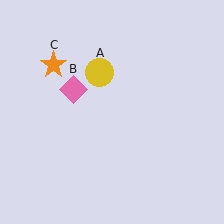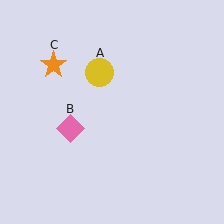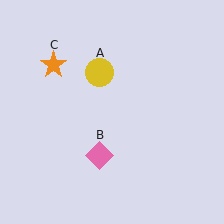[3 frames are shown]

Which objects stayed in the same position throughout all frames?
Yellow circle (object A) and orange star (object C) remained stationary.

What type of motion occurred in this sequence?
The pink diamond (object B) rotated counterclockwise around the center of the scene.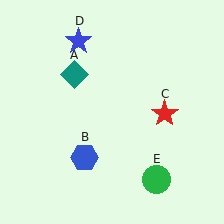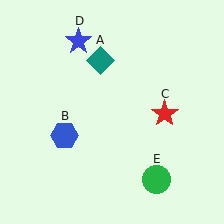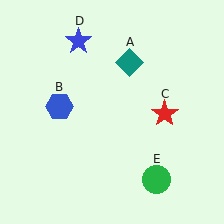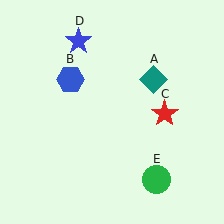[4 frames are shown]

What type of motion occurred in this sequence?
The teal diamond (object A), blue hexagon (object B) rotated clockwise around the center of the scene.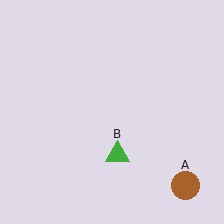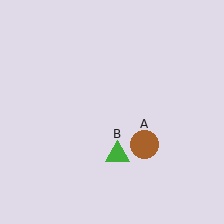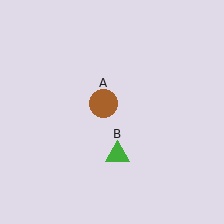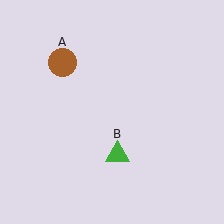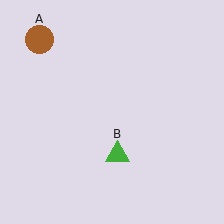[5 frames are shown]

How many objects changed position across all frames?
1 object changed position: brown circle (object A).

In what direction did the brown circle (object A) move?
The brown circle (object A) moved up and to the left.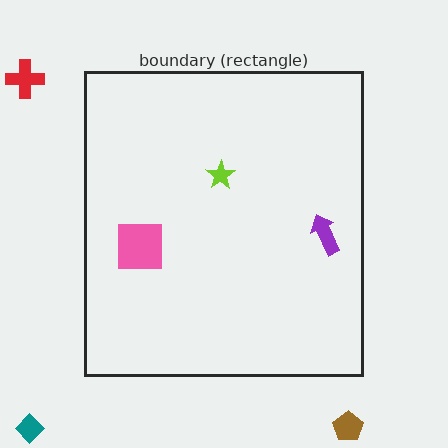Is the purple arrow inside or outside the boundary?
Inside.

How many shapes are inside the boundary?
3 inside, 3 outside.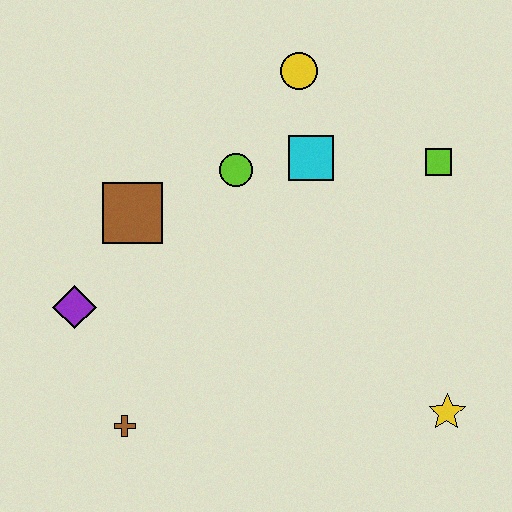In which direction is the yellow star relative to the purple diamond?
The yellow star is to the right of the purple diamond.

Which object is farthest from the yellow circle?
The brown cross is farthest from the yellow circle.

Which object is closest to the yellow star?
The lime square is closest to the yellow star.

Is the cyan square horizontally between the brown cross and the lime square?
Yes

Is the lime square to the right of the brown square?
Yes